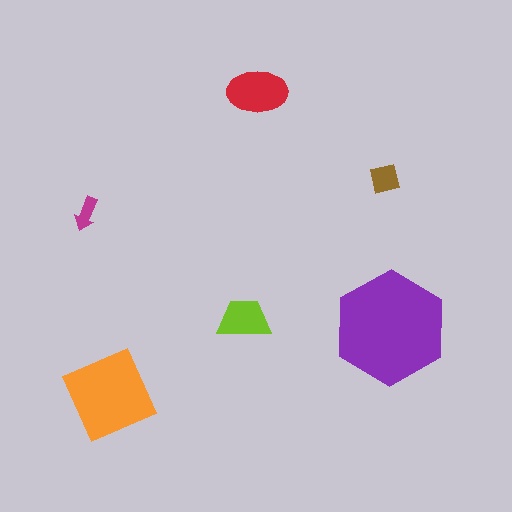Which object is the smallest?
The magenta arrow.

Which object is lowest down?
The orange square is bottommost.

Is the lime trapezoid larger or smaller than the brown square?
Larger.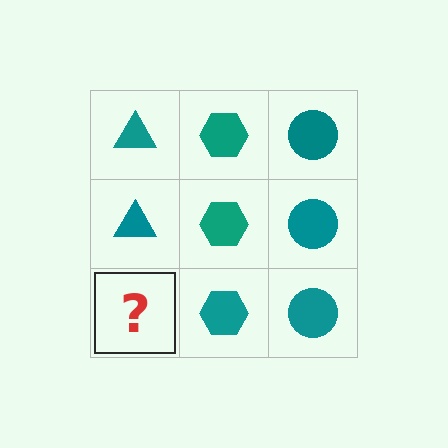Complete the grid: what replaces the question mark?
The question mark should be replaced with a teal triangle.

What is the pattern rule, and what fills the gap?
The rule is that each column has a consistent shape. The gap should be filled with a teal triangle.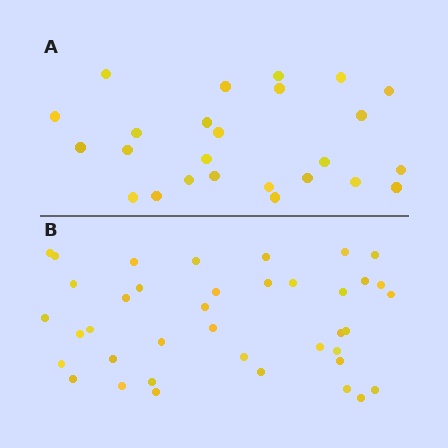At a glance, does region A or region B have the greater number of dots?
Region B (the bottom region) has more dots.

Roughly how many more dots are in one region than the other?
Region B has approximately 15 more dots than region A.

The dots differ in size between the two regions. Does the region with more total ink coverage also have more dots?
No. Region A has more total ink coverage because its dots are larger, but region B actually contains more individual dots. Total area can be misleading — the number of items is what matters here.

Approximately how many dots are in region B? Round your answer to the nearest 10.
About 40 dots. (The exact count is 39, which rounds to 40.)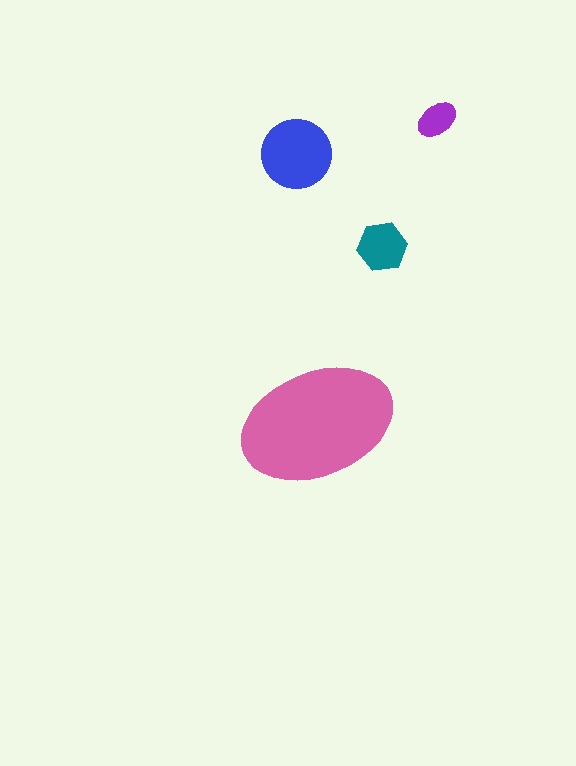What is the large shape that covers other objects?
A pink ellipse.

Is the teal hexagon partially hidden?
No, the teal hexagon is fully visible.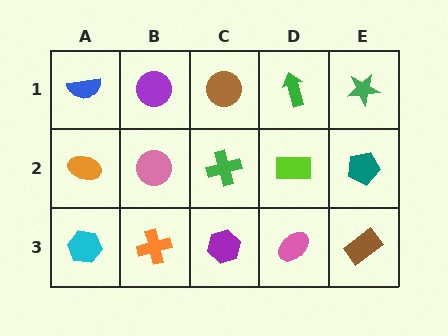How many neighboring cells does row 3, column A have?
2.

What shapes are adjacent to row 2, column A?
A blue semicircle (row 1, column A), a cyan hexagon (row 3, column A), a pink circle (row 2, column B).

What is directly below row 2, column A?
A cyan hexagon.